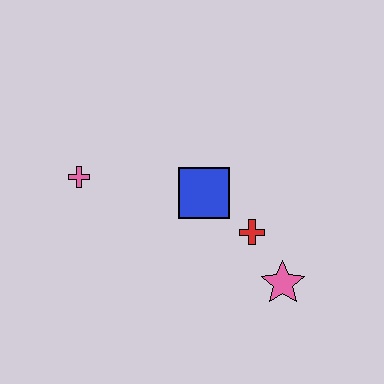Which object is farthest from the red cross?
The pink cross is farthest from the red cross.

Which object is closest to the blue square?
The red cross is closest to the blue square.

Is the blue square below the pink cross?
Yes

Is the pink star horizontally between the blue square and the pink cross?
No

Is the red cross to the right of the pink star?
No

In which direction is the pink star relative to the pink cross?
The pink star is to the right of the pink cross.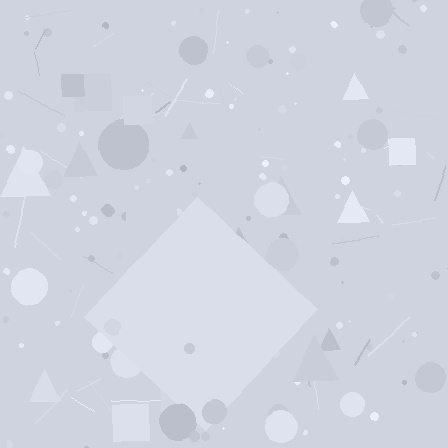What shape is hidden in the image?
A diamond is hidden in the image.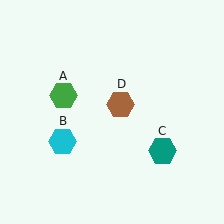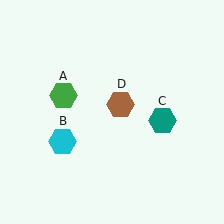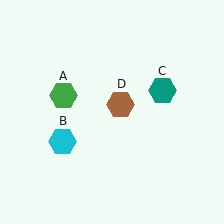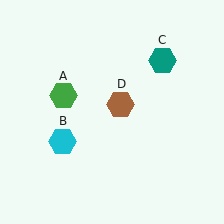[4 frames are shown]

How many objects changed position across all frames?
1 object changed position: teal hexagon (object C).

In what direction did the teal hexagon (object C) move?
The teal hexagon (object C) moved up.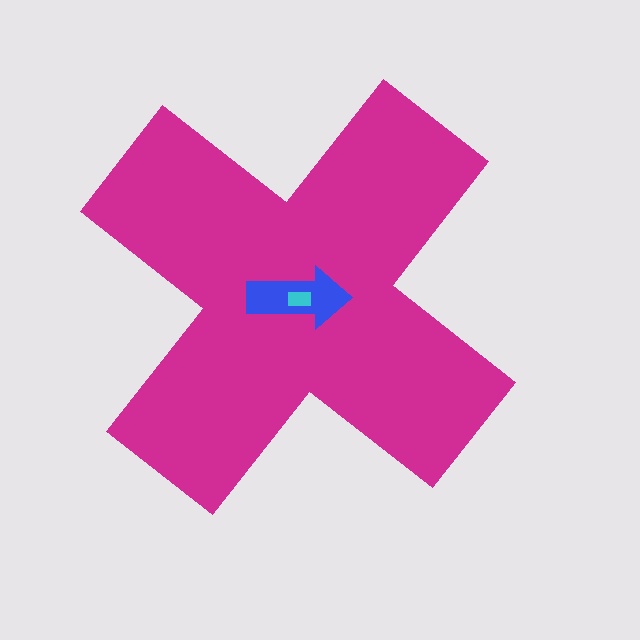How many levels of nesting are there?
3.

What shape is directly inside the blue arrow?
The cyan rectangle.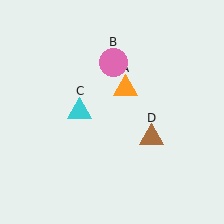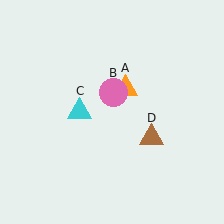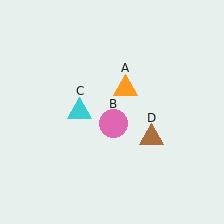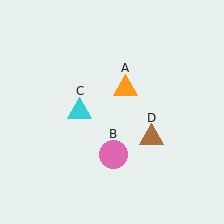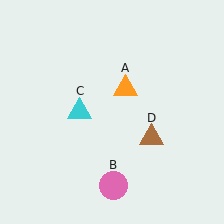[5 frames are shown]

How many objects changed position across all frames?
1 object changed position: pink circle (object B).